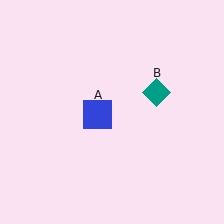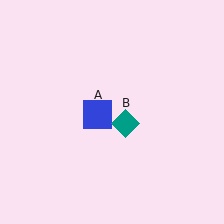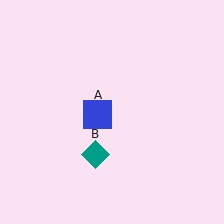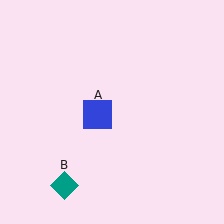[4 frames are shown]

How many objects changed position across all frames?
1 object changed position: teal diamond (object B).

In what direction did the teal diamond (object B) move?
The teal diamond (object B) moved down and to the left.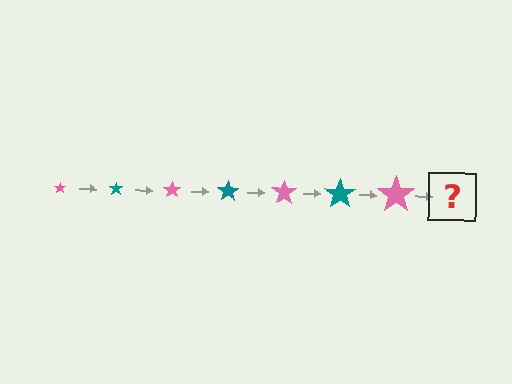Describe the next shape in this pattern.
It should be a teal star, larger than the previous one.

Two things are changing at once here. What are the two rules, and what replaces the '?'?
The two rules are that the star grows larger each step and the color cycles through pink and teal. The '?' should be a teal star, larger than the previous one.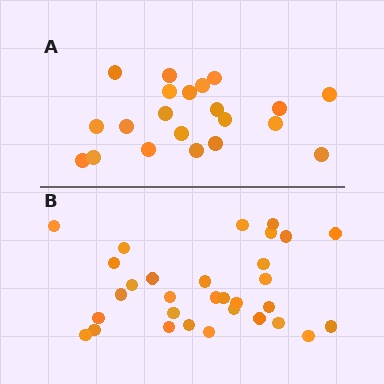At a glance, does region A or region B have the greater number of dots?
Region B (the bottom region) has more dots.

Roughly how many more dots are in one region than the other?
Region B has roughly 10 or so more dots than region A.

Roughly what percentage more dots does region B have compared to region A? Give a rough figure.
About 50% more.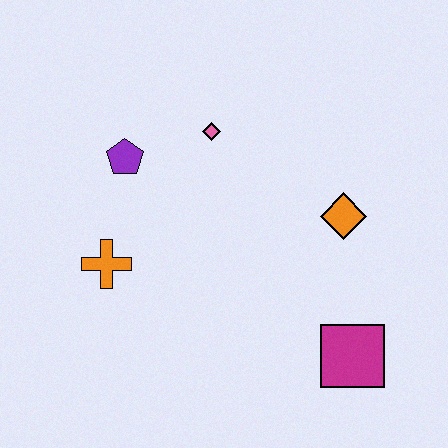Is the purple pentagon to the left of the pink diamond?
Yes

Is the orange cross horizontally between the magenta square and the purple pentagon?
No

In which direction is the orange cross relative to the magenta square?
The orange cross is to the left of the magenta square.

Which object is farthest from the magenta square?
The purple pentagon is farthest from the magenta square.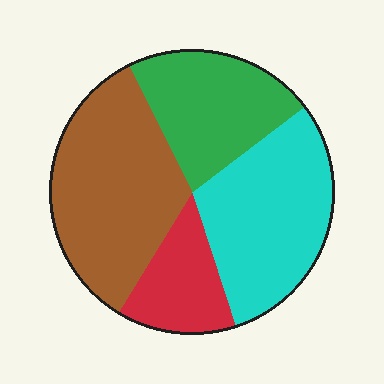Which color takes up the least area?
Red, at roughly 15%.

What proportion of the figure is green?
Green covers 22% of the figure.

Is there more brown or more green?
Brown.